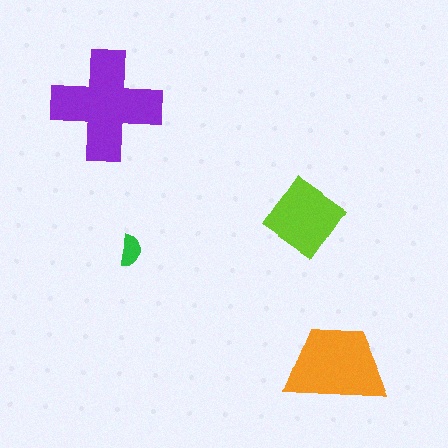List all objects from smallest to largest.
The green semicircle, the lime diamond, the orange trapezoid, the purple cross.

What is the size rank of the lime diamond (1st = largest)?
3rd.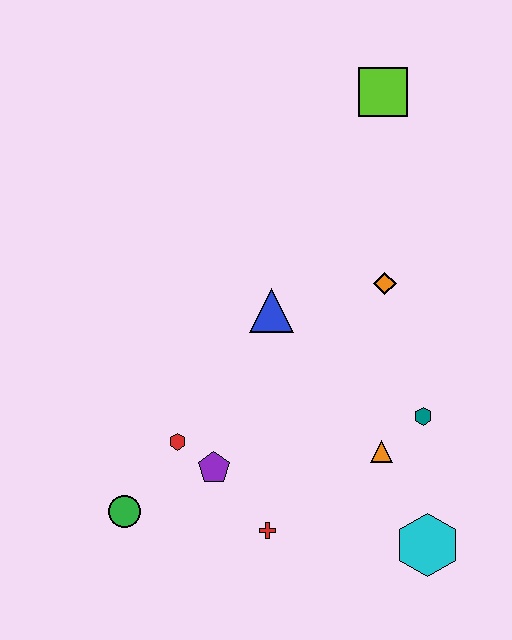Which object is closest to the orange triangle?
The teal hexagon is closest to the orange triangle.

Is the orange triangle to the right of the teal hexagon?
No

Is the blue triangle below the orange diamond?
Yes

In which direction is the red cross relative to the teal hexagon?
The red cross is to the left of the teal hexagon.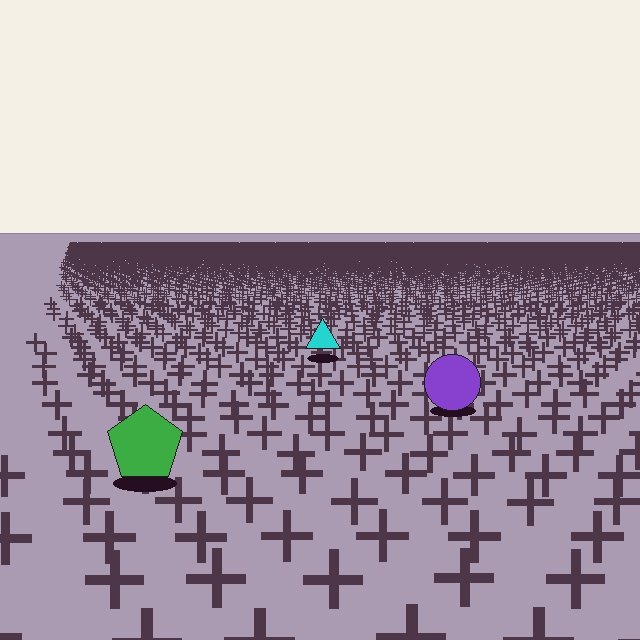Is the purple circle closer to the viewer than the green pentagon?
No. The green pentagon is closer — you can tell from the texture gradient: the ground texture is coarser near it.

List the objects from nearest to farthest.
From nearest to farthest: the green pentagon, the purple circle, the cyan triangle.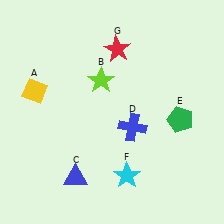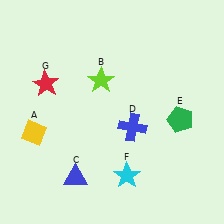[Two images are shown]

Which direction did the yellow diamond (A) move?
The yellow diamond (A) moved down.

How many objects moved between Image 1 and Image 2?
2 objects moved between the two images.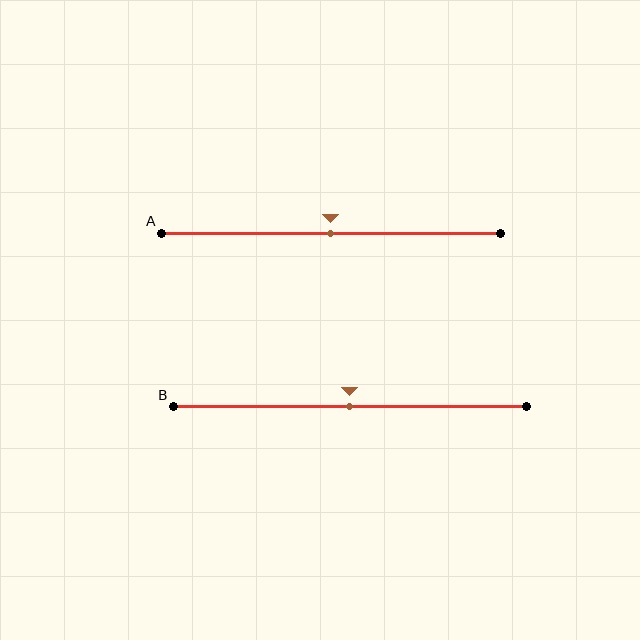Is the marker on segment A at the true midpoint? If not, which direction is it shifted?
Yes, the marker on segment A is at the true midpoint.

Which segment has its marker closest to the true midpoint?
Segment A has its marker closest to the true midpoint.